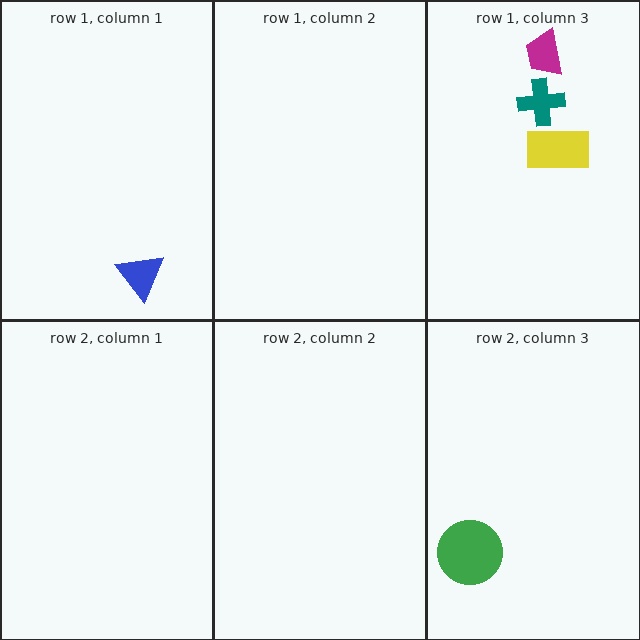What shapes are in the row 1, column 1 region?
The blue triangle.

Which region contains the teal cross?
The row 1, column 3 region.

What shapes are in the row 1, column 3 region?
The yellow rectangle, the teal cross, the magenta trapezoid.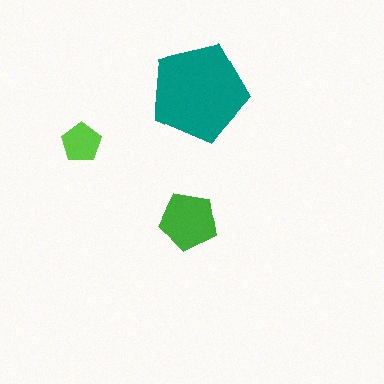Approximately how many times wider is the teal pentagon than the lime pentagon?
About 2.5 times wider.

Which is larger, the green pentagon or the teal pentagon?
The teal one.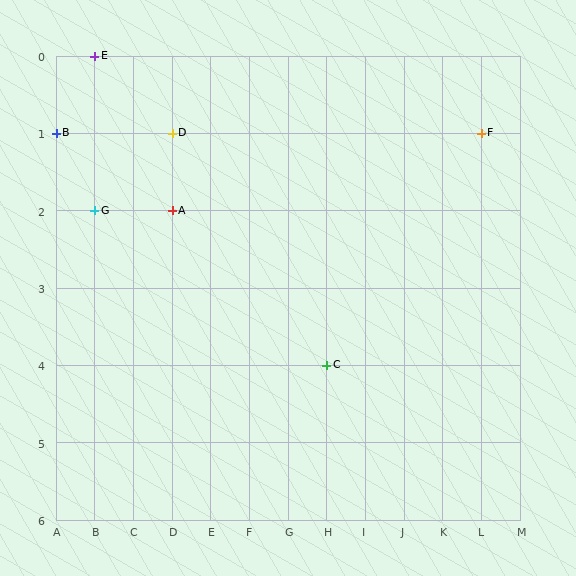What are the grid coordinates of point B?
Point B is at grid coordinates (A, 1).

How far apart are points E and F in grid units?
Points E and F are 10 columns and 1 row apart (about 10.0 grid units diagonally).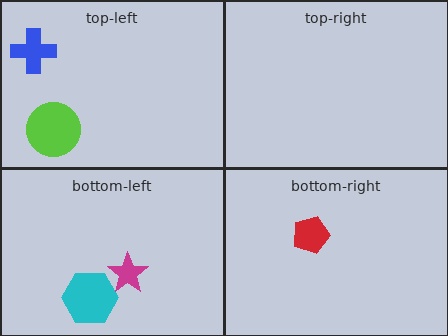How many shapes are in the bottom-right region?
1.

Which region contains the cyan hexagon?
The bottom-left region.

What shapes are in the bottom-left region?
The magenta star, the cyan hexagon.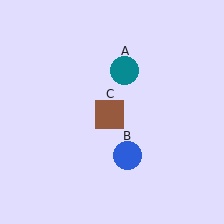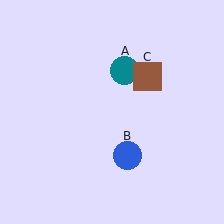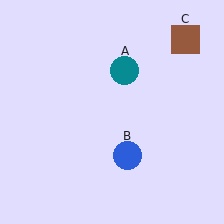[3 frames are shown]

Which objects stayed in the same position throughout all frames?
Teal circle (object A) and blue circle (object B) remained stationary.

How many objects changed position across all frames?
1 object changed position: brown square (object C).